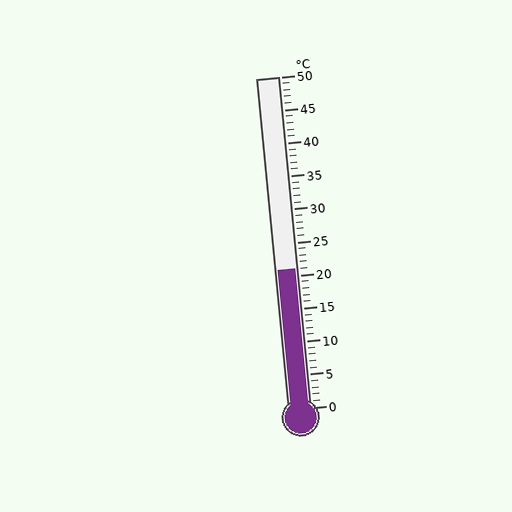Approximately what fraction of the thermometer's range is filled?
The thermometer is filled to approximately 40% of its range.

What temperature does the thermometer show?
The thermometer shows approximately 21°C.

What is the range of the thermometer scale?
The thermometer scale ranges from 0°C to 50°C.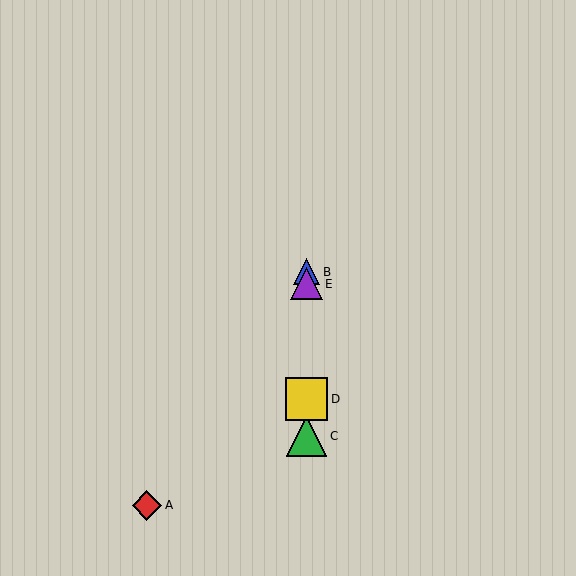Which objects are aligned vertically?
Objects B, C, D, E are aligned vertically.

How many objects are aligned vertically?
4 objects (B, C, D, E) are aligned vertically.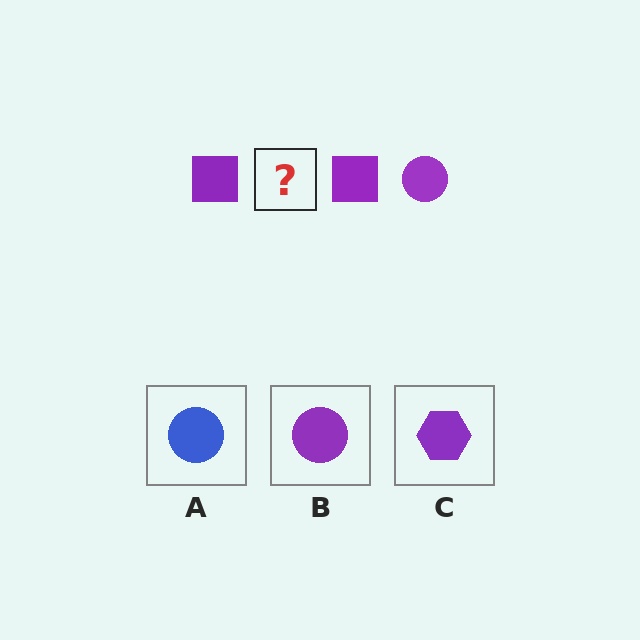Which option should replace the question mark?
Option B.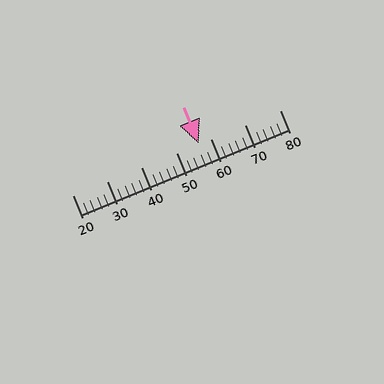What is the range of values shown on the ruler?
The ruler shows values from 20 to 80.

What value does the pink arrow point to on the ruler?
The pink arrow points to approximately 56.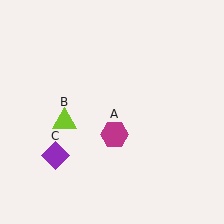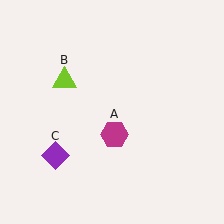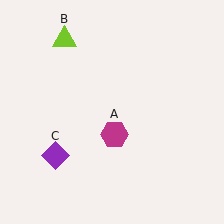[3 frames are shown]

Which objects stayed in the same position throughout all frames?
Magenta hexagon (object A) and purple diamond (object C) remained stationary.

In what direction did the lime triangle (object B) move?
The lime triangle (object B) moved up.